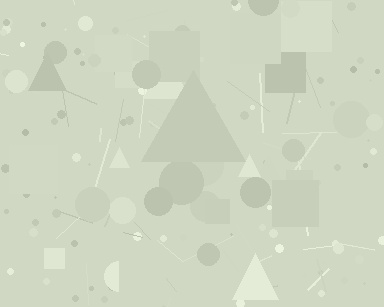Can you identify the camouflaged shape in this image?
The camouflaged shape is a triangle.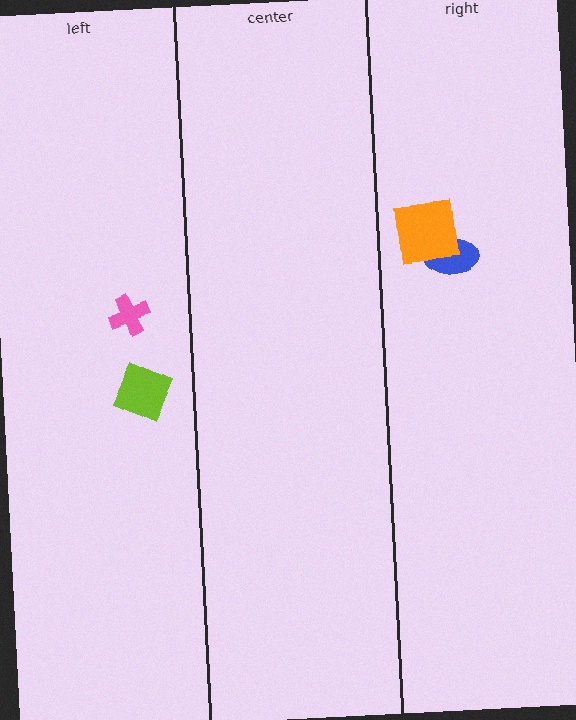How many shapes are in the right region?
2.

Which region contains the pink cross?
The left region.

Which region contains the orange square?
The right region.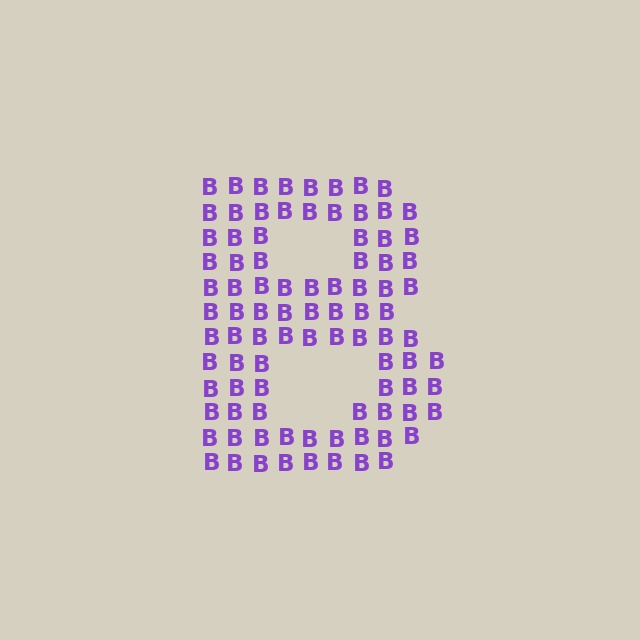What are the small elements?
The small elements are letter B's.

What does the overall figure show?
The overall figure shows the letter B.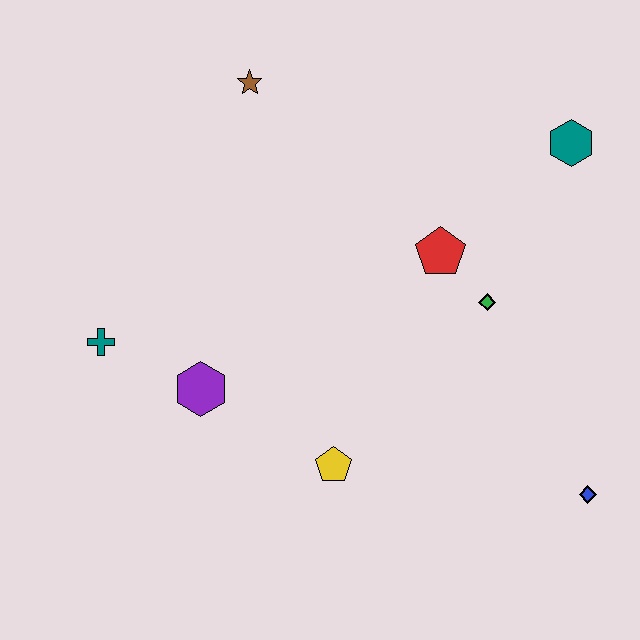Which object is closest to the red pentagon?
The green diamond is closest to the red pentagon.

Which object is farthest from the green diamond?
The teal cross is farthest from the green diamond.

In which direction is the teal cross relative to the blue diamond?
The teal cross is to the left of the blue diamond.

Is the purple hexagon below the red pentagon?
Yes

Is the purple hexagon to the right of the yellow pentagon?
No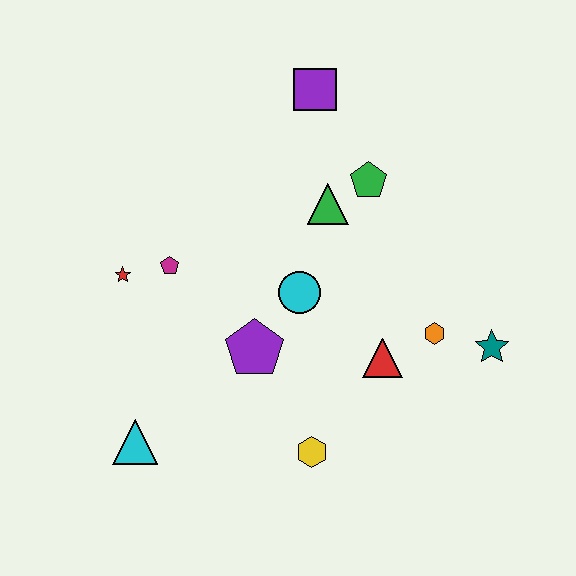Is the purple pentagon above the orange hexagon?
No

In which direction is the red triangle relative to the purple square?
The red triangle is below the purple square.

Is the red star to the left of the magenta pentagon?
Yes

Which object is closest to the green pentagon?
The green triangle is closest to the green pentagon.